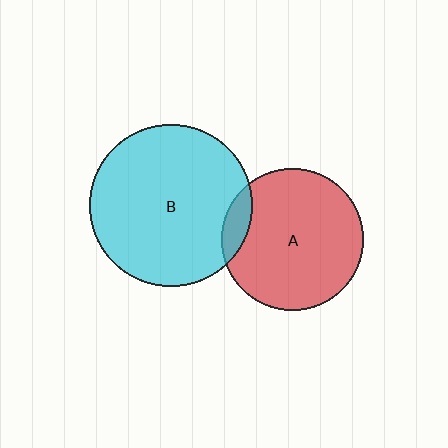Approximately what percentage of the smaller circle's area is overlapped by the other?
Approximately 10%.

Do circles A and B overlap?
Yes.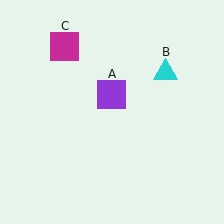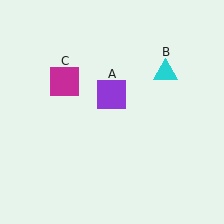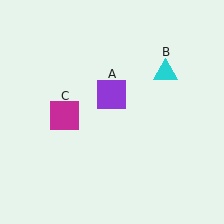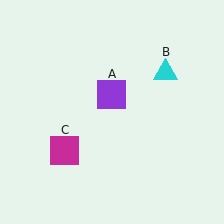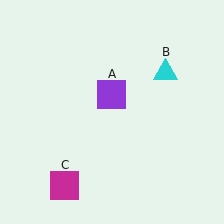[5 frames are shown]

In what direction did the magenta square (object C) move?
The magenta square (object C) moved down.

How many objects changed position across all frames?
1 object changed position: magenta square (object C).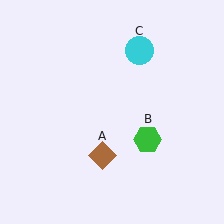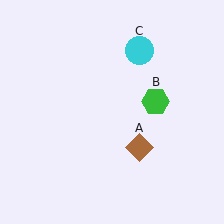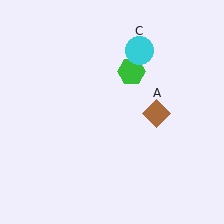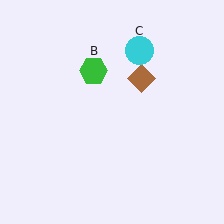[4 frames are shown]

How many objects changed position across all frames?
2 objects changed position: brown diamond (object A), green hexagon (object B).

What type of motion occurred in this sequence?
The brown diamond (object A), green hexagon (object B) rotated counterclockwise around the center of the scene.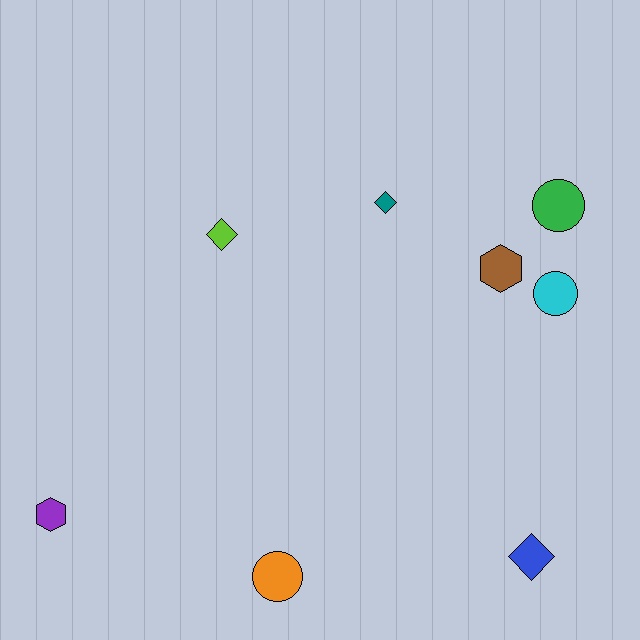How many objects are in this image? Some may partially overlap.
There are 8 objects.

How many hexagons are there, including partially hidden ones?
There are 2 hexagons.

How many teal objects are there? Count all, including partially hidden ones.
There is 1 teal object.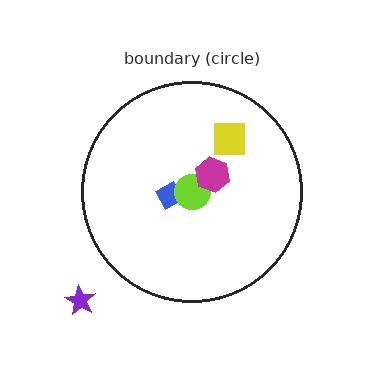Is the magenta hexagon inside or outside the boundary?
Inside.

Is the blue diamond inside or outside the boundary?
Inside.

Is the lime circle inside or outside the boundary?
Inside.